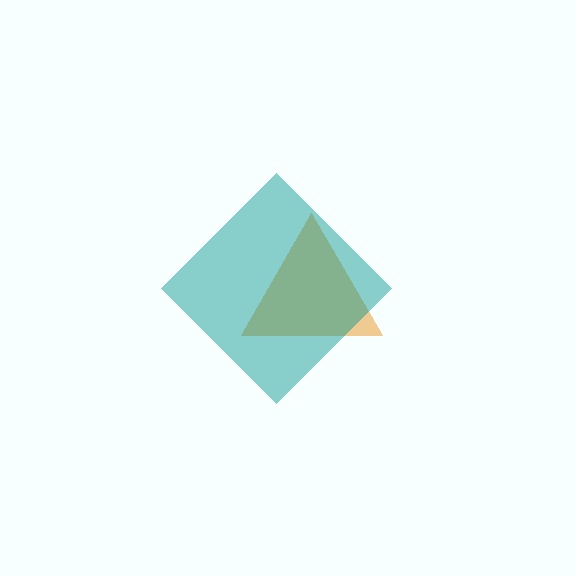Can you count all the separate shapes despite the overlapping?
Yes, there are 2 separate shapes.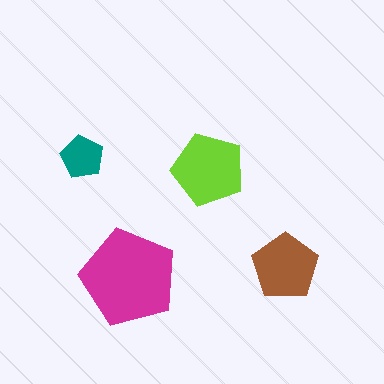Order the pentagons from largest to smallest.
the magenta one, the lime one, the brown one, the teal one.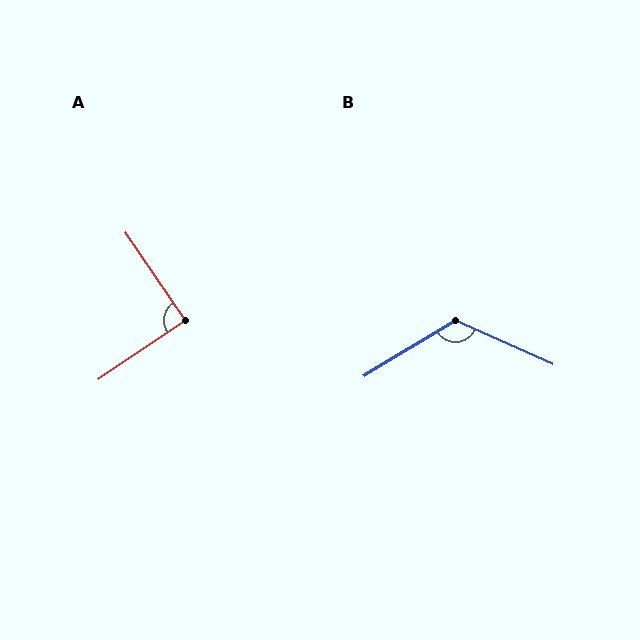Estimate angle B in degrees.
Approximately 125 degrees.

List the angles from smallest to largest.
A (90°), B (125°).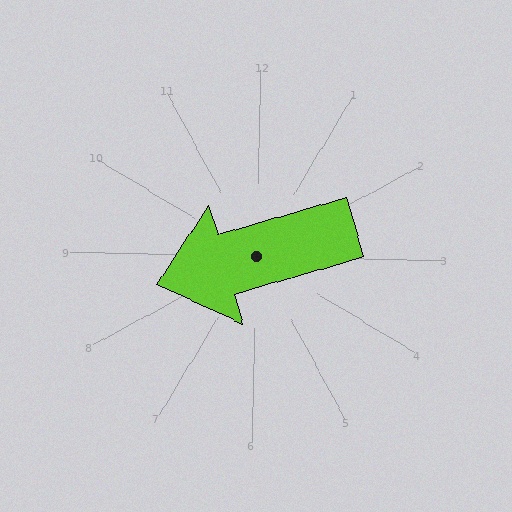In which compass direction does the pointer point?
West.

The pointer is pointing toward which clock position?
Roughly 8 o'clock.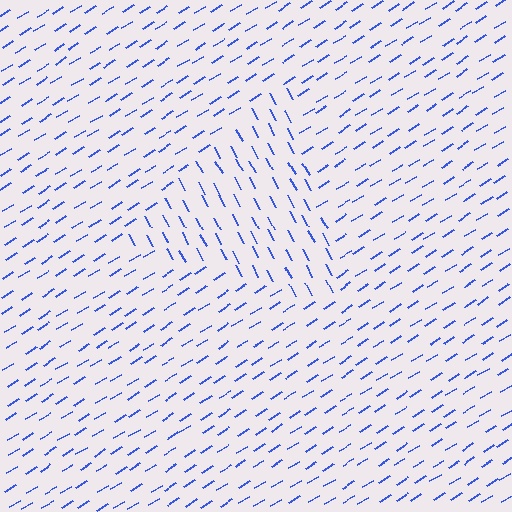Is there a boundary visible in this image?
Yes, there is a texture boundary formed by a change in line orientation.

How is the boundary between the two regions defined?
The boundary is defined purely by a change in line orientation (approximately 87 degrees difference). All lines are the same color and thickness.